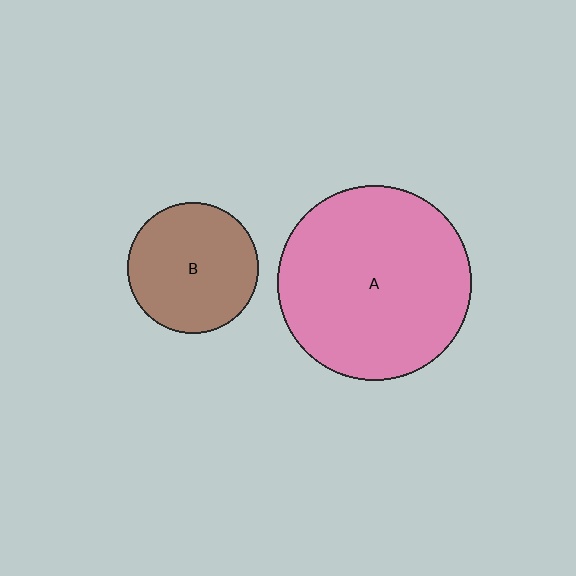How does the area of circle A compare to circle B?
Approximately 2.2 times.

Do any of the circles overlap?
No, none of the circles overlap.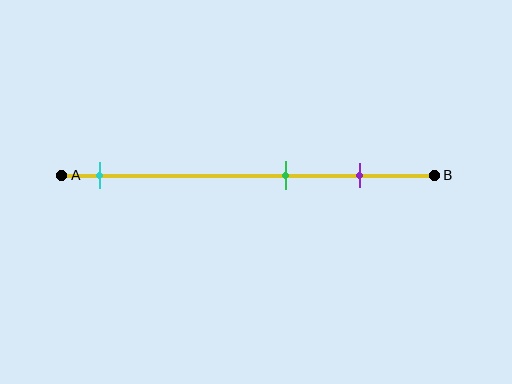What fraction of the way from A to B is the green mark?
The green mark is approximately 60% (0.6) of the way from A to B.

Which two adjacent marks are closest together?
The green and purple marks are the closest adjacent pair.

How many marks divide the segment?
There are 3 marks dividing the segment.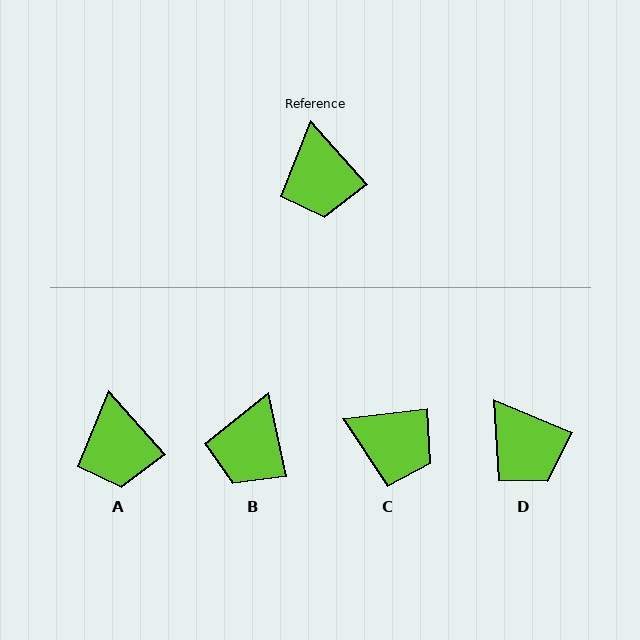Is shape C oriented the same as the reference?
No, it is off by about 55 degrees.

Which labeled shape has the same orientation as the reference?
A.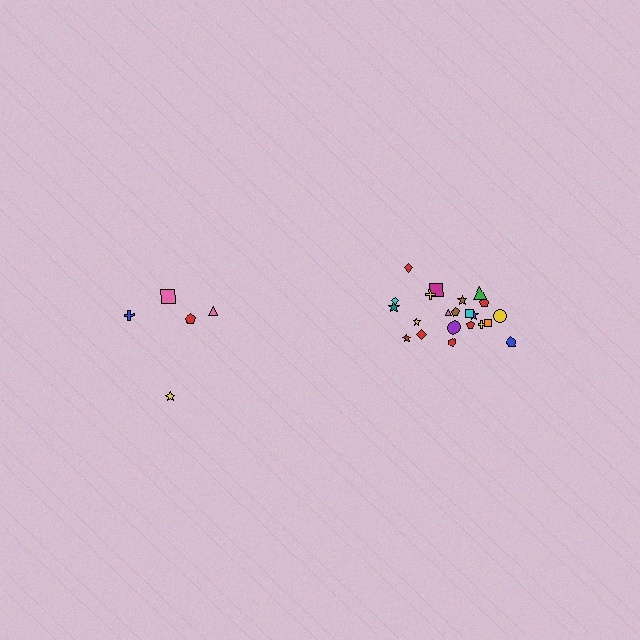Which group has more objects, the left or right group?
The right group.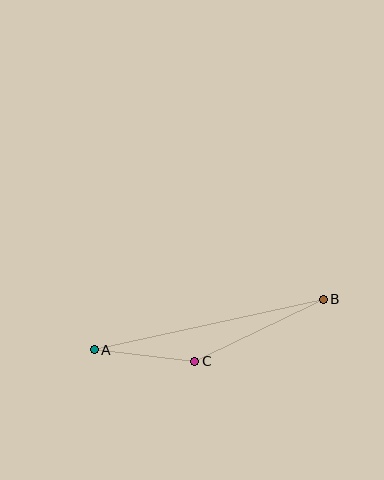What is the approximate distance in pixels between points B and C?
The distance between B and C is approximately 142 pixels.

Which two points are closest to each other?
Points A and C are closest to each other.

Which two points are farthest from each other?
Points A and B are farthest from each other.